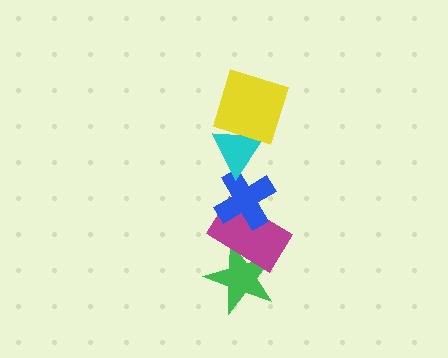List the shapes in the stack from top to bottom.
From top to bottom: the yellow square, the cyan triangle, the blue cross, the magenta rectangle, the green star.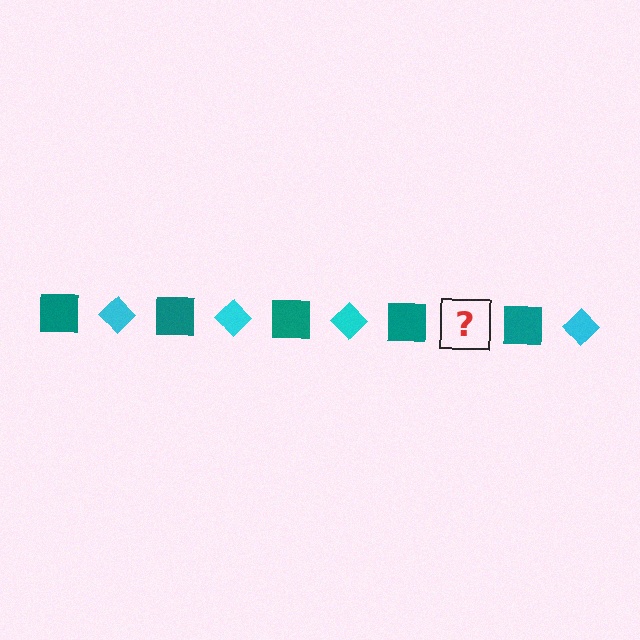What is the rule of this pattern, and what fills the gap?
The rule is that the pattern alternates between teal square and cyan diamond. The gap should be filled with a cyan diamond.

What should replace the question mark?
The question mark should be replaced with a cyan diamond.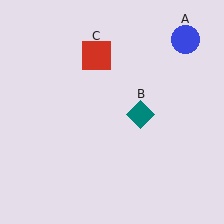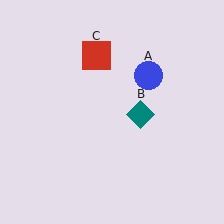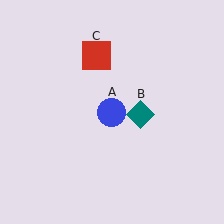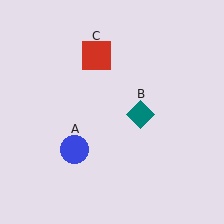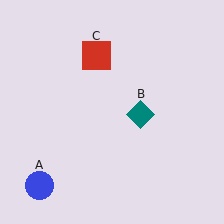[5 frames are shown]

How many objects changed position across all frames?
1 object changed position: blue circle (object A).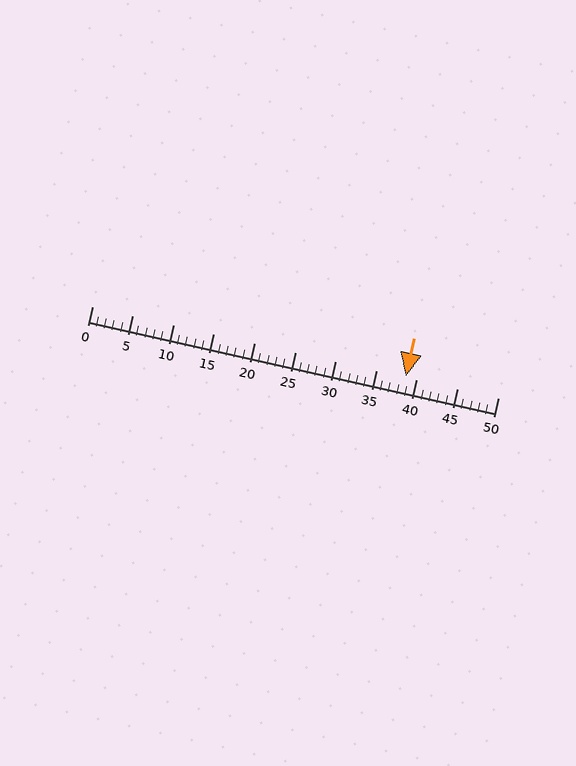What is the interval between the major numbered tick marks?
The major tick marks are spaced 5 units apart.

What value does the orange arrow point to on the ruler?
The orange arrow points to approximately 39.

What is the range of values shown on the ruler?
The ruler shows values from 0 to 50.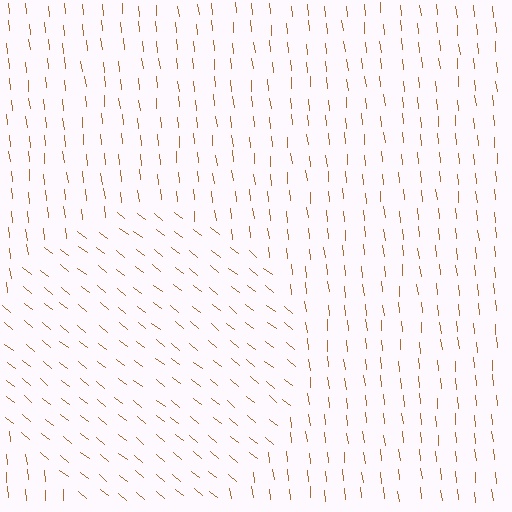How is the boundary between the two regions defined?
The boundary is defined purely by a change in line orientation (approximately 45 degrees difference). All lines are the same color and thickness.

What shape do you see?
I see a circle.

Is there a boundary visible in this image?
Yes, there is a texture boundary formed by a change in line orientation.